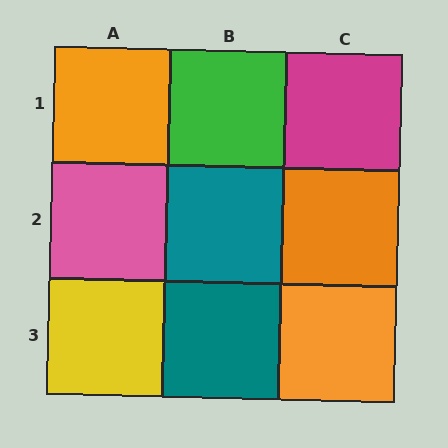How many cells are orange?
3 cells are orange.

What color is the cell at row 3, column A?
Yellow.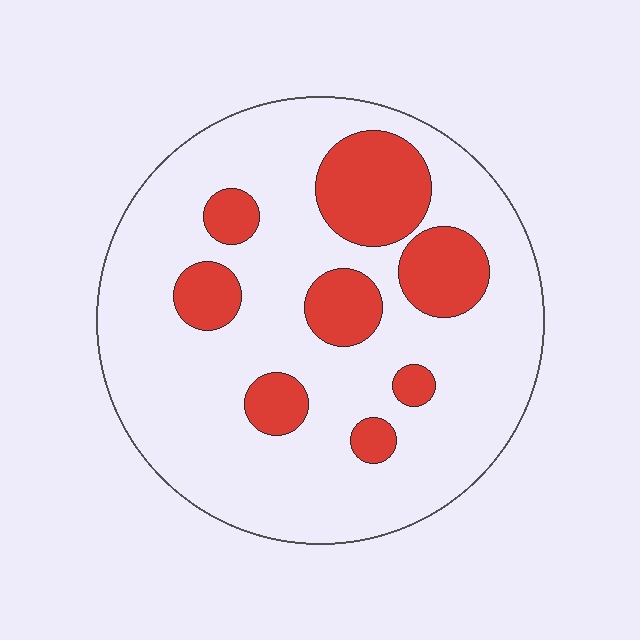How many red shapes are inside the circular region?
8.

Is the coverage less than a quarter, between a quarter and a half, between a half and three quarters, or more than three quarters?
Less than a quarter.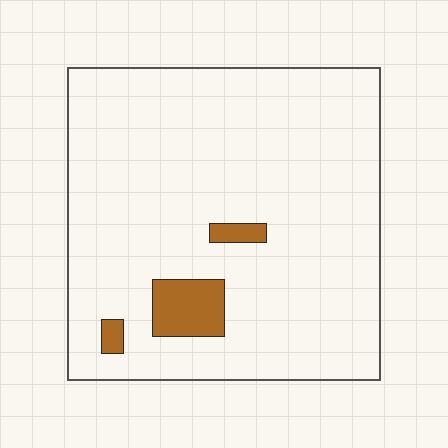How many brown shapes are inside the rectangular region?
3.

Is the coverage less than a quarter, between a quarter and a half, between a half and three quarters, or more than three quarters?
Less than a quarter.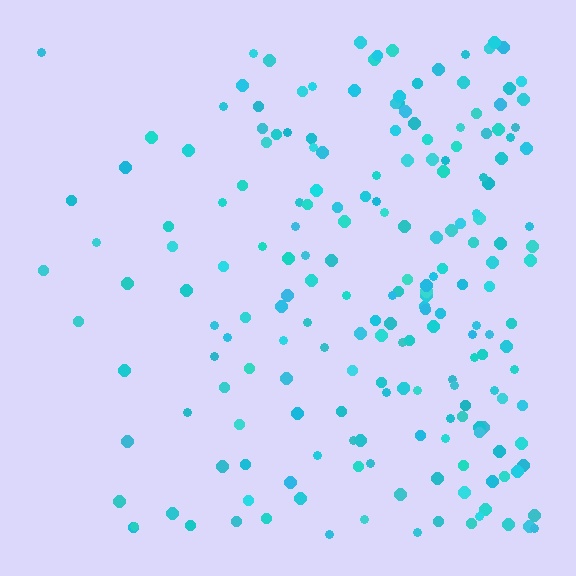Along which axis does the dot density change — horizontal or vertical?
Horizontal.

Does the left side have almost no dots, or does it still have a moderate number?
Still a moderate number, just noticeably fewer than the right.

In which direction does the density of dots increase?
From left to right, with the right side densest.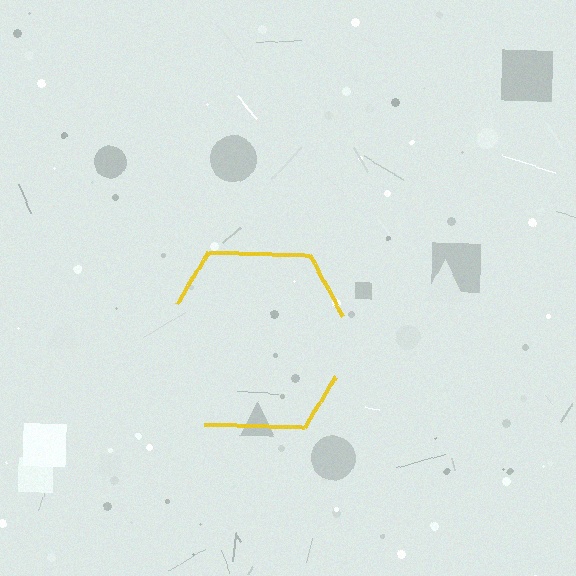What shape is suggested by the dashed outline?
The dashed outline suggests a hexagon.